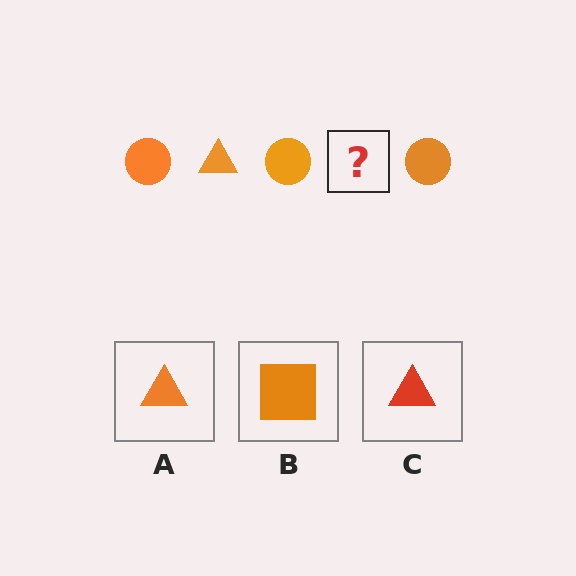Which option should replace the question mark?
Option A.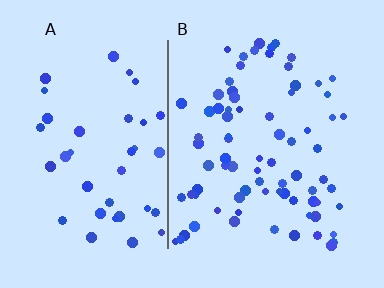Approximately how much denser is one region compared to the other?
Approximately 1.9× — region B over region A.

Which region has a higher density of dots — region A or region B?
B (the right).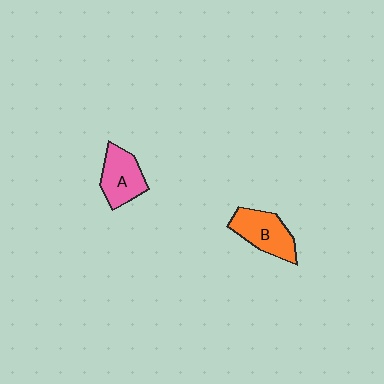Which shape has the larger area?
Shape B (orange).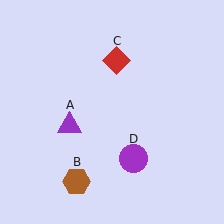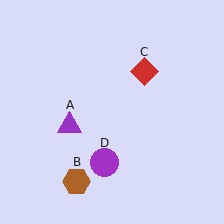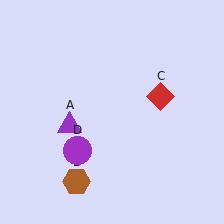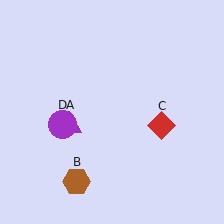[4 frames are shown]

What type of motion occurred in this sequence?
The red diamond (object C), purple circle (object D) rotated clockwise around the center of the scene.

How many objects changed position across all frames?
2 objects changed position: red diamond (object C), purple circle (object D).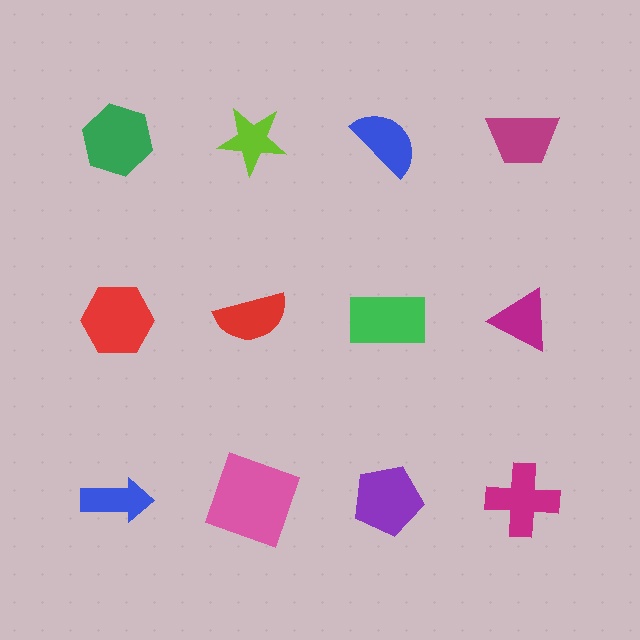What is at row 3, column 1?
A blue arrow.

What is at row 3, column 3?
A purple pentagon.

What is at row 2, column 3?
A green rectangle.